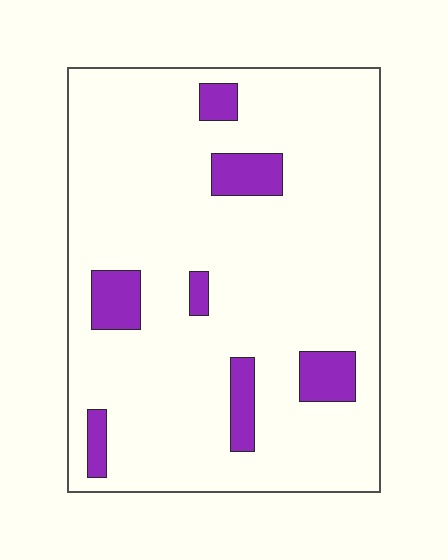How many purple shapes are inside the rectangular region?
7.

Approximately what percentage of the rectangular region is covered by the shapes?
Approximately 10%.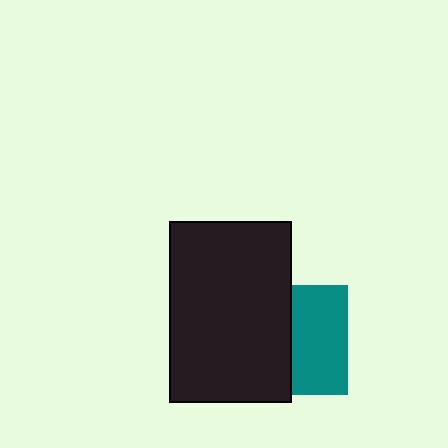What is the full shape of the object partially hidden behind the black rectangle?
The partially hidden object is a teal square.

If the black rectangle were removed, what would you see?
You would see the complete teal square.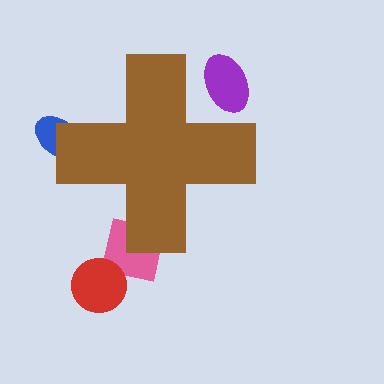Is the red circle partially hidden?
No, the red circle is fully visible.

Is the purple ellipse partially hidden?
Yes, the purple ellipse is partially hidden behind the brown cross.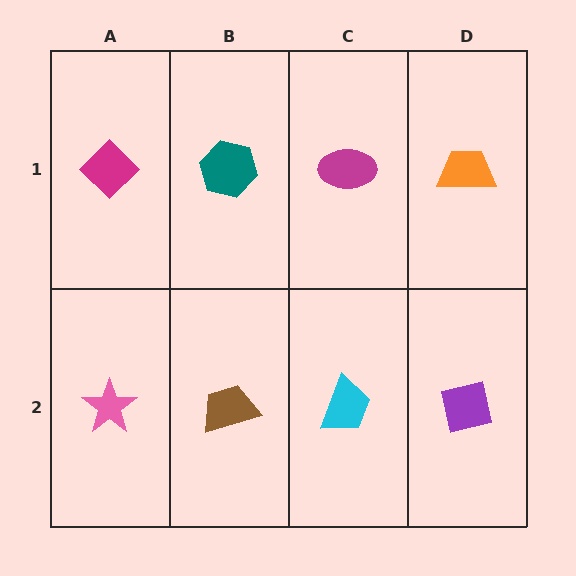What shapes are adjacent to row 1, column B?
A brown trapezoid (row 2, column B), a magenta diamond (row 1, column A), a magenta ellipse (row 1, column C).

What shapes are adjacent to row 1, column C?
A cyan trapezoid (row 2, column C), a teal hexagon (row 1, column B), an orange trapezoid (row 1, column D).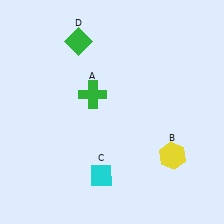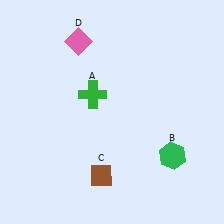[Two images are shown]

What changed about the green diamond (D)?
In Image 1, D is green. In Image 2, it changed to pink.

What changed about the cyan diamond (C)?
In Image 1, C is cyan. In Image 2, it changed to brown.